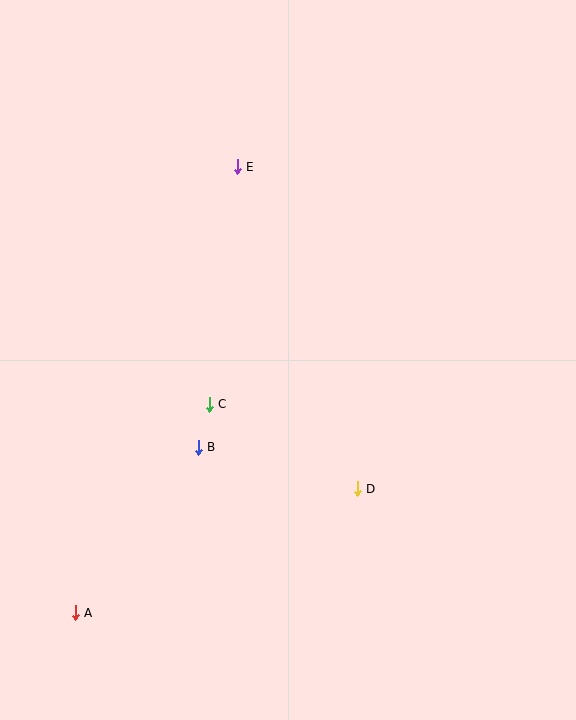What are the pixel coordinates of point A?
Point A is at (75, 613).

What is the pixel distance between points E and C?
The distance between E and C is 240 pixels.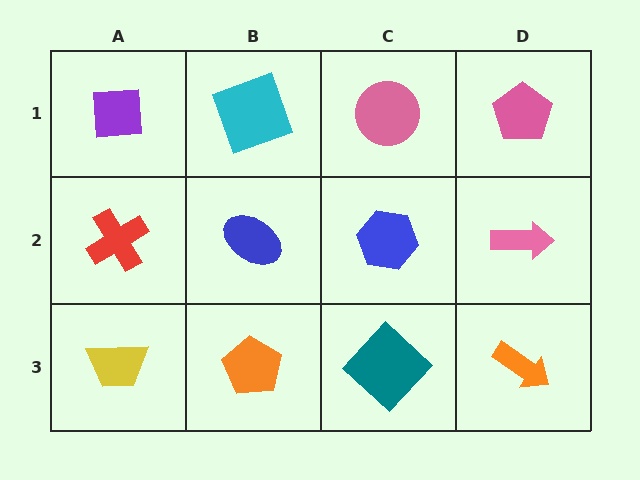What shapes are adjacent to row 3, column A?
A red cross (row 2, column A), an orange pentagon (row 3, column B).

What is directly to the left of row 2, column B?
A red cross.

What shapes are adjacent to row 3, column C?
A blue hexagon (row 2, column C), an orange pentagon (row 3, column B), an orange arrow (row 3, column D).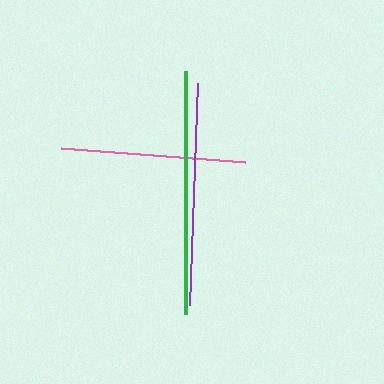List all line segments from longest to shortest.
From longest to shortest: green, purple, pink.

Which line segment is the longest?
The green line is the longest at approximately 243 pixels.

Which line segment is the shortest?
The pink line is the shortest at approximately 185 pixels.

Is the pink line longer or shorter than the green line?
The green line is longer than the pink line.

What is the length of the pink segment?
The pink segment is approximately 185 pixels long.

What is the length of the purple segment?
The purple segment is approximately 222 pixels long.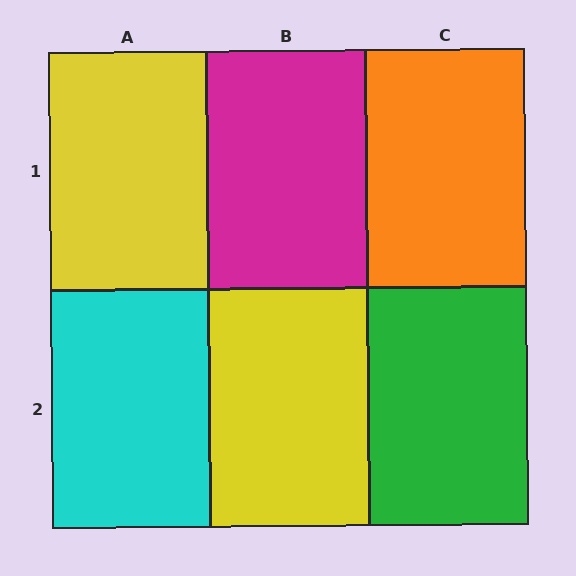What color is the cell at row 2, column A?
Cyan.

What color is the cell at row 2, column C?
Green.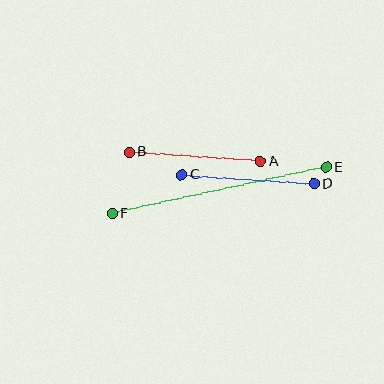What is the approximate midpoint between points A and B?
The midpoint is at approximately (195, 157) pixels.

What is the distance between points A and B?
The distance is approximately 132 pixels.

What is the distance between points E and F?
The distance is approximately 219 pixels.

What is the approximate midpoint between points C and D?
The midpoint is at approximately (248, 179) pixels.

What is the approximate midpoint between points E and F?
The midpoint is at approximately (219, 191) pixels.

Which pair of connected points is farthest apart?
Points E and F are farthest apart.